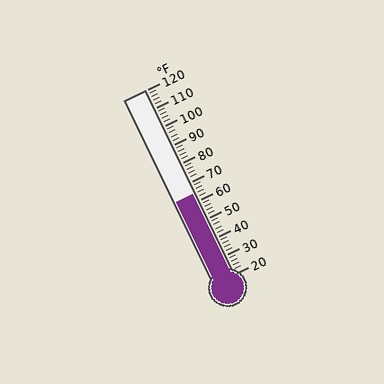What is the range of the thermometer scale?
The thermometer scale ranges from 20°F to 120°F.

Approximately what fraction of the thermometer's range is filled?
The thermometer is filled to approximately 45% of its range.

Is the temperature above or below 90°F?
The temperature is below 90°F.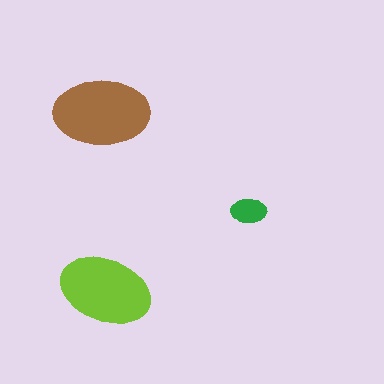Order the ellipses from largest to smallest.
the brown one, the lime one, the green one.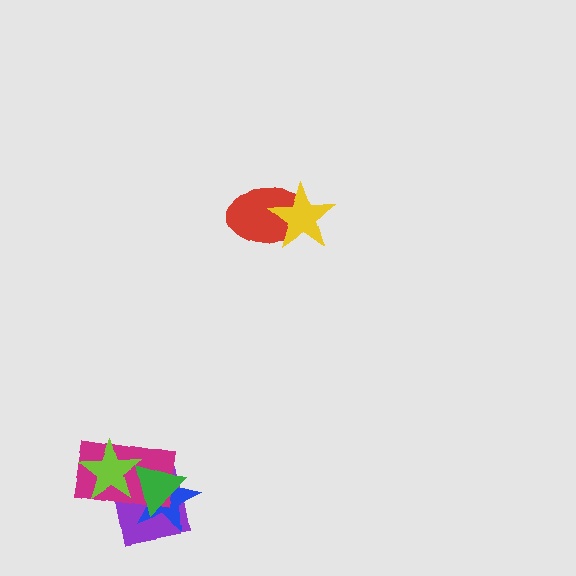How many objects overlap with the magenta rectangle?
4 objects overlap with the magenta rectangle.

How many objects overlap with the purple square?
4 objects overlap with the purple square.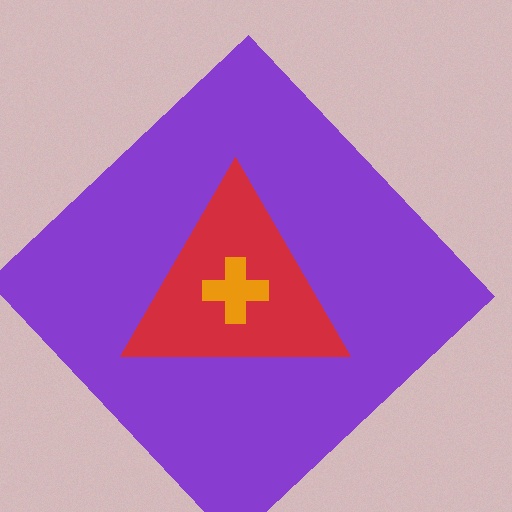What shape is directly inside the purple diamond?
The red triangle.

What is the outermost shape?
The purple diamond.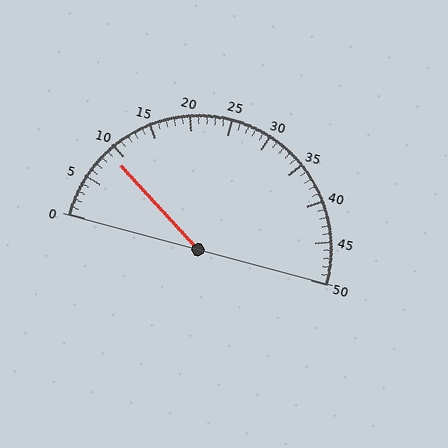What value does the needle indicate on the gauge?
The needle indicates approximately 9.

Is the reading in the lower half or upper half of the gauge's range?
The reading is in the lower half of the range (0 to 50).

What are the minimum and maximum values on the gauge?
The gauge ranges from 0 to 50.